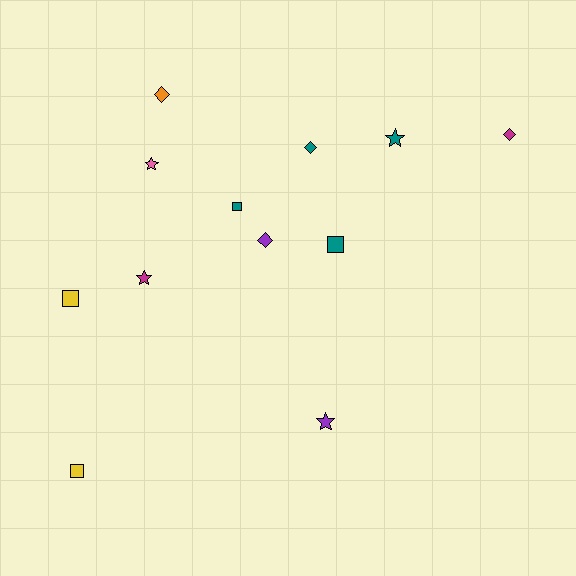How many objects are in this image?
There are 12 objects.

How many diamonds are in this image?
There are 4 diamonds.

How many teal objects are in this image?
There are 4 teal objects.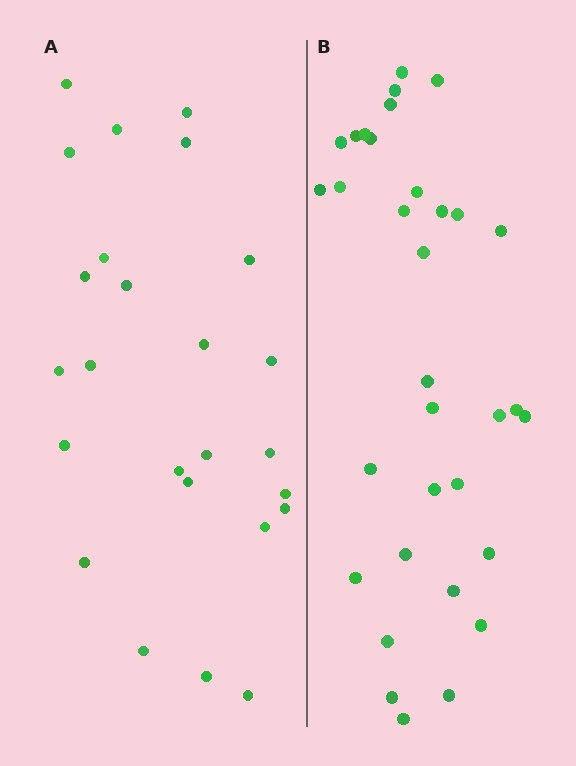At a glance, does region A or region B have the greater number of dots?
Region B (the right region) has more dots.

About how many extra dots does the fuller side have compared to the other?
Region B has roughly 8 or so more dots than region A.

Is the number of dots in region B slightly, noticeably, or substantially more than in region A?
Region B has noticeably more, but not dramatically so. The ratio is roughly 1.3 to 1.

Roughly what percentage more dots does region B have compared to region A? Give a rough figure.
About 30% more.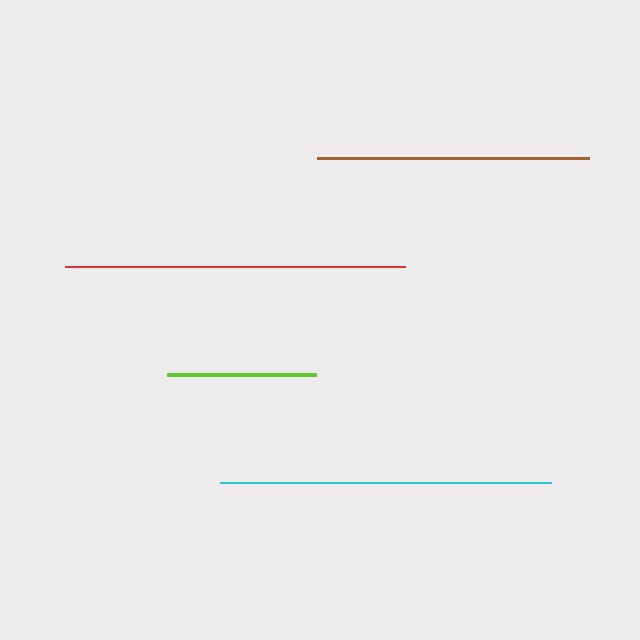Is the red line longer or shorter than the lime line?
The red line is longer than the lime line.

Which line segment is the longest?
The red line is the longest at approximately 340 pixels.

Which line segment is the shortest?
The lime line is the shortest at approximately 149 pixels.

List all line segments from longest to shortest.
From longest to shortest: red, cyan, brown, lime.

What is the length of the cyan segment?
The cyan segment is approximately 331 pixels long.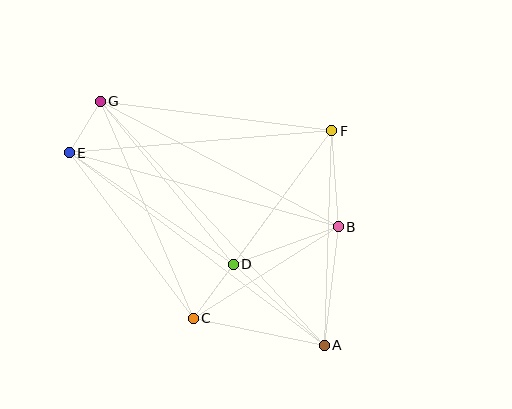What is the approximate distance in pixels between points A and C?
The distance between A and C is approximately 134 pixels.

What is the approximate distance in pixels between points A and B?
The distance between A and B is approximately 119 pixels.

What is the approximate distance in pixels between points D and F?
The distance between D and F is approximately 166 pixels.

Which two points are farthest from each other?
Points A and G are farthest from each other.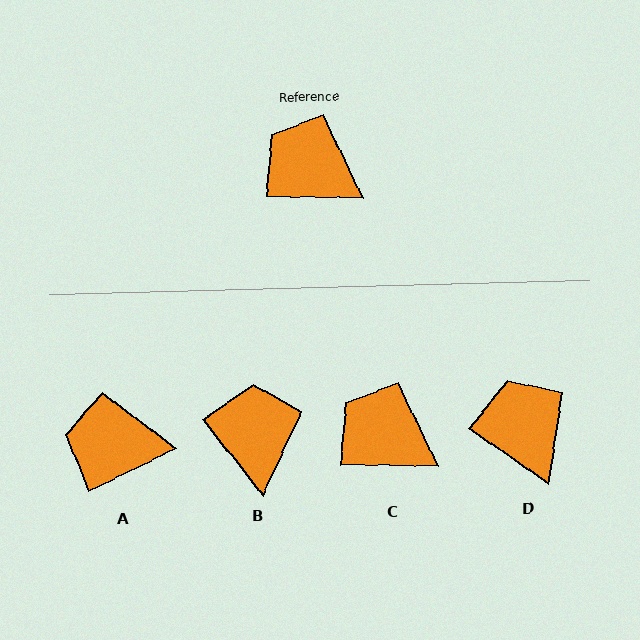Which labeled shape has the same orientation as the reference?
C.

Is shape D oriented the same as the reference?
No, it is off by about 34 degrees.